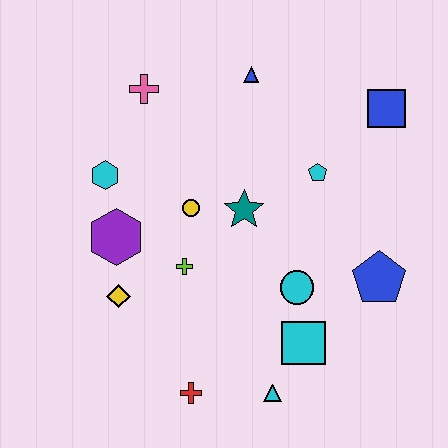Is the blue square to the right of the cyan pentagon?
Yes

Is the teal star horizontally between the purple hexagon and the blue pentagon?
Yes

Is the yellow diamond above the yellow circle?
No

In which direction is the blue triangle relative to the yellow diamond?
The blue triangle is above the yellow diamond.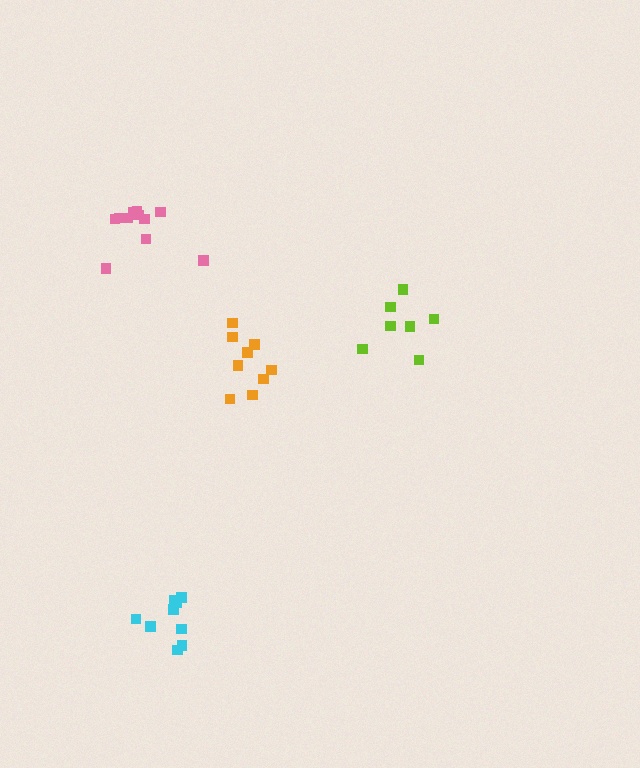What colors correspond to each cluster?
The clusters are colored: lime, cyan, orange, pink.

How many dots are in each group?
Group 1: 7 dots, Group 2: 9 dots, Group 3: 9 dots, Group 4: 11 dots (36 total).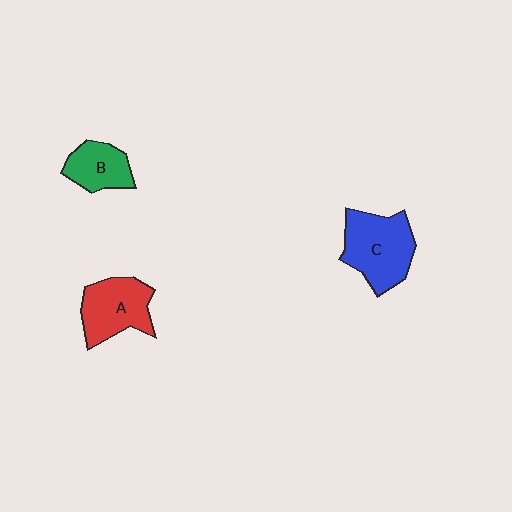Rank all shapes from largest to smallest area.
From largest to smallest: C (blue), A (red), B (green).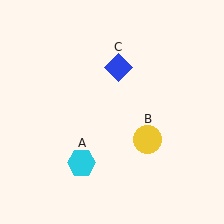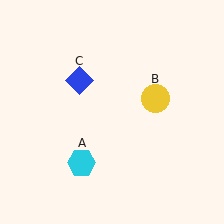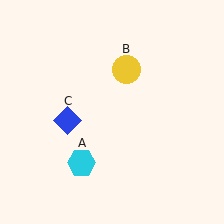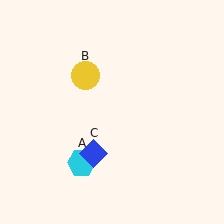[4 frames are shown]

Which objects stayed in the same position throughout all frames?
Cyan hexagon (object A) remained stationary.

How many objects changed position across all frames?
2 objects changed position: yellow circle (object B), blue diamond (object C).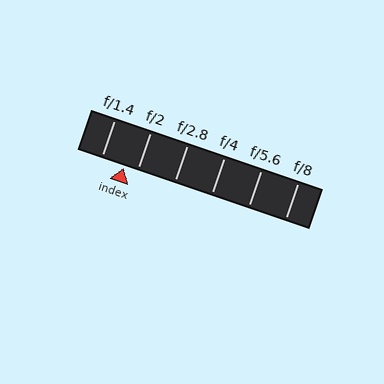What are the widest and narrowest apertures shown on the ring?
The widest aperture shown is f/1.4 and the narrowest is f/8.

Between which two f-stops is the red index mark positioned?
The index mark is between f/1.4 and f/2.